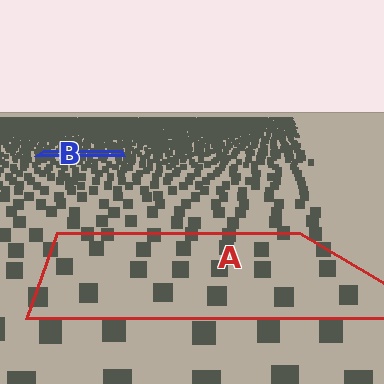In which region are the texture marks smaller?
The texture marks are smaller in region B, because it is farther away.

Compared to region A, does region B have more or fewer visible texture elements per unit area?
Region B has more texture elements per unit area — they are packed more densely because it is farther away.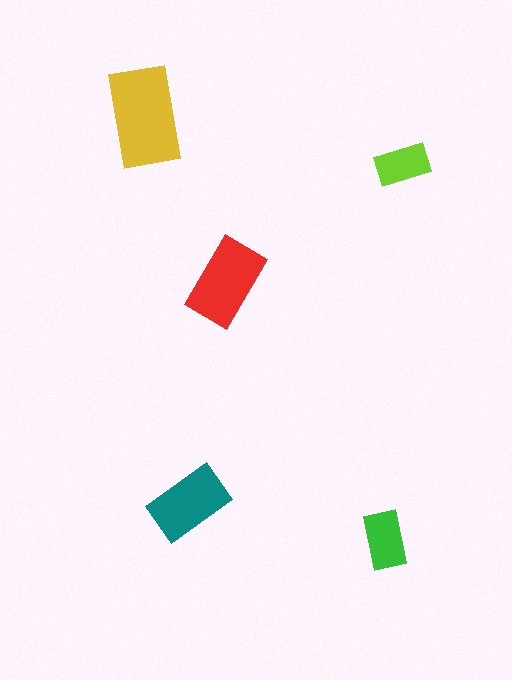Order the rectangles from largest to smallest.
the yellow one, the red one, the teal one, the green one, the lime one.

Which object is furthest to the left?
The yellow rectangle is leftmost.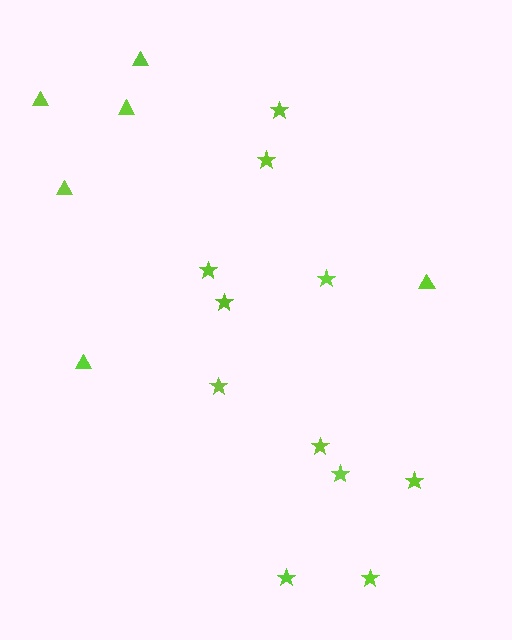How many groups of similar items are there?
There are 2 groups: one group of stars (11) and one group of triangles (6).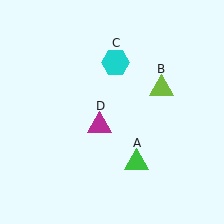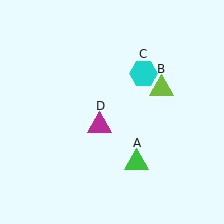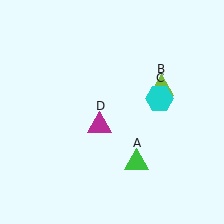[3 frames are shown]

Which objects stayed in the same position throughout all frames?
Green triangle (object A) and lime triangle (object B) and magenta triangle (object D) remained stationary.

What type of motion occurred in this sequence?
The cyan hexagon (object C) rotated clockwise around the center of the scene.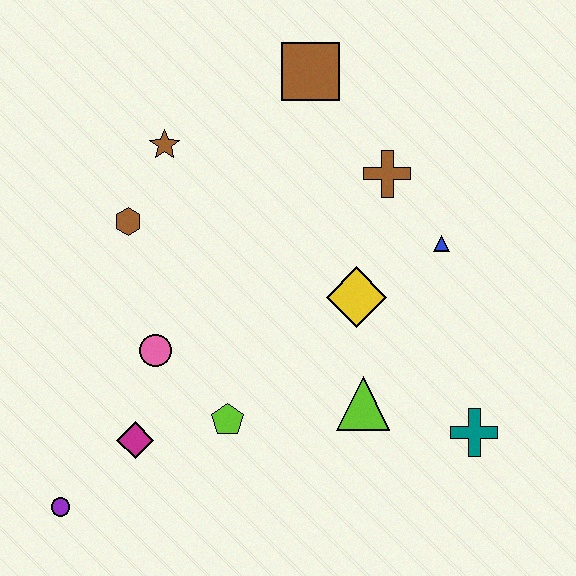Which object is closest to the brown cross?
The blue triangle is closest to the brown cross.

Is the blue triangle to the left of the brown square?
No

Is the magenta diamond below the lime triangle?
Yes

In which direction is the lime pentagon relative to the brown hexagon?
The lime pentagon is below the brown hexagon.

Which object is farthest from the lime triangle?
The brown square is farthest from the lime triangle.